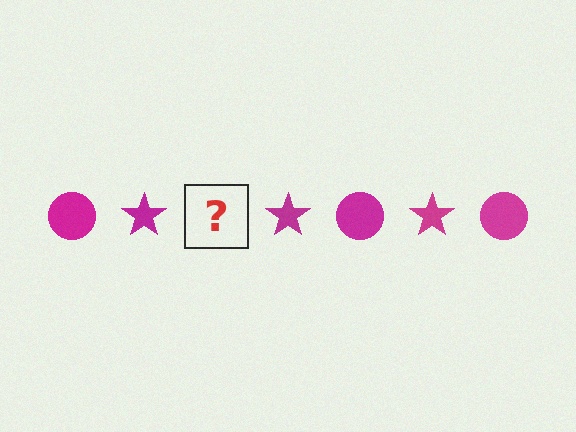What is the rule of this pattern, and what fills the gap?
The rule is that the pattern cycles through circle, star shapes in magenta. The gap should be filled with a magenta circle.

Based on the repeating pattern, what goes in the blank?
The blank should be a magenta circle.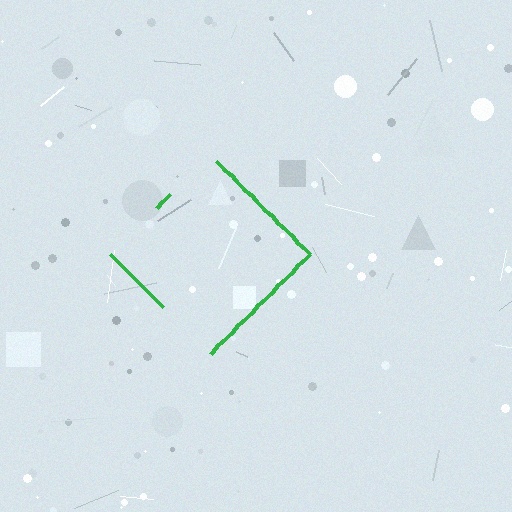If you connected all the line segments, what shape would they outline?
They would outline a diamond.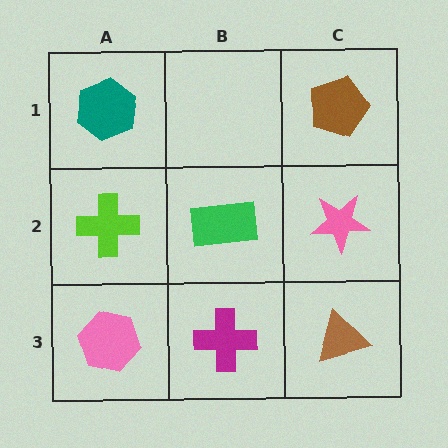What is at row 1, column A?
A teal hexagon.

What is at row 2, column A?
A lime cross.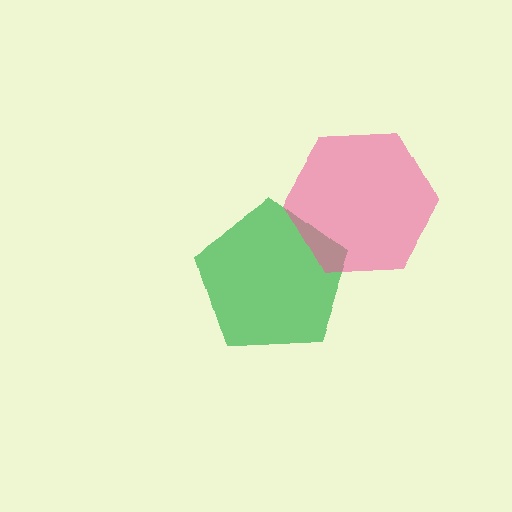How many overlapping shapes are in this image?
There are 2 overlapping shapes in the image.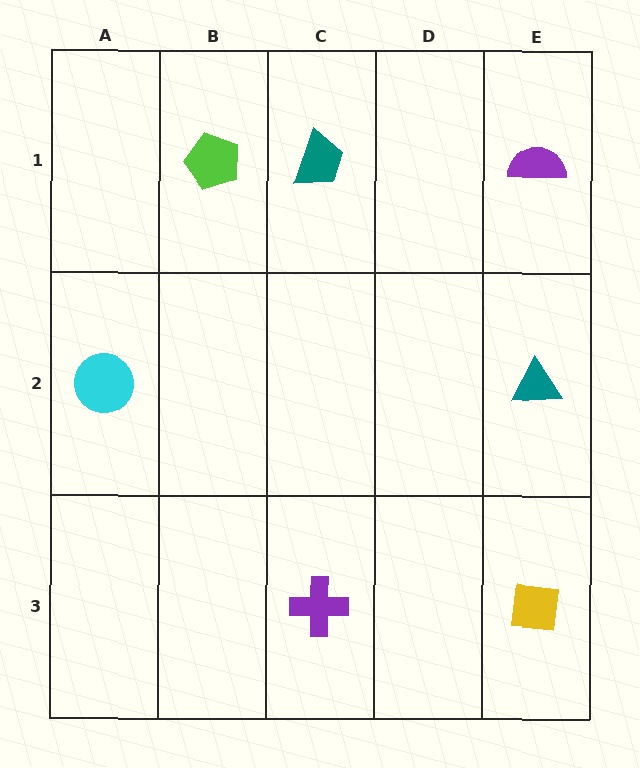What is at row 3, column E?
A yellow square.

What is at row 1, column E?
A purple semicircle.